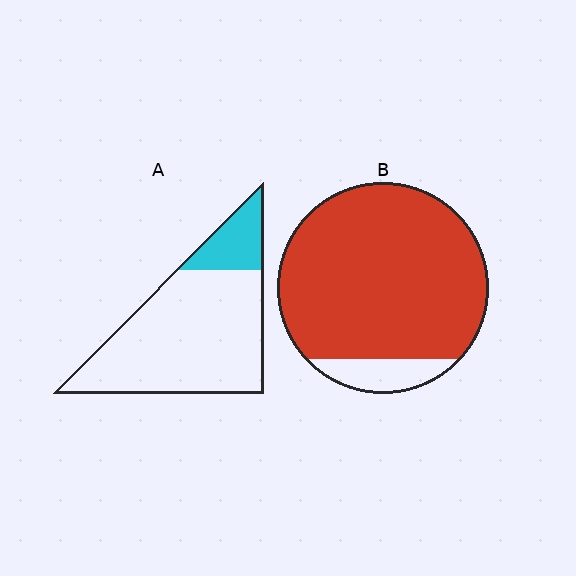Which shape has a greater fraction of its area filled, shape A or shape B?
Shape B.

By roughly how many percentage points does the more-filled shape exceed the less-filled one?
By roughly 70 percentage points (B over A).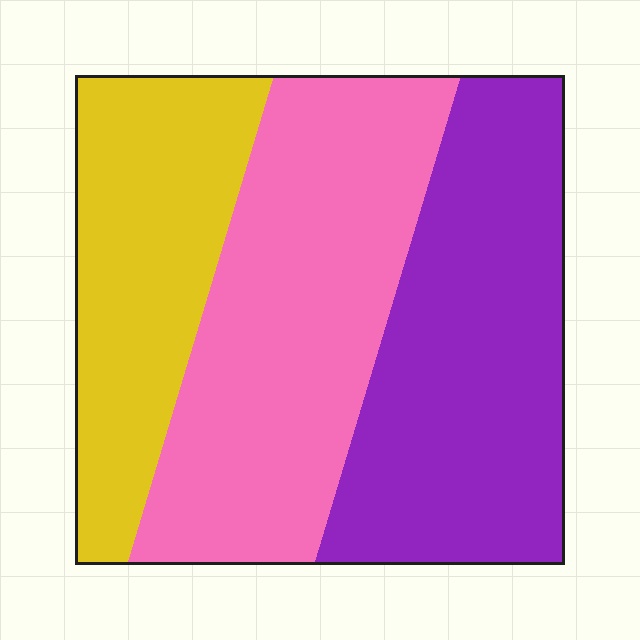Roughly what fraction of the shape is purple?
Purple takes up about three eighths (3/8) of the shape.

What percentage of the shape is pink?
Pink covers roughly 40% of the shape.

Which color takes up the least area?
Yellow, at roughly 25%.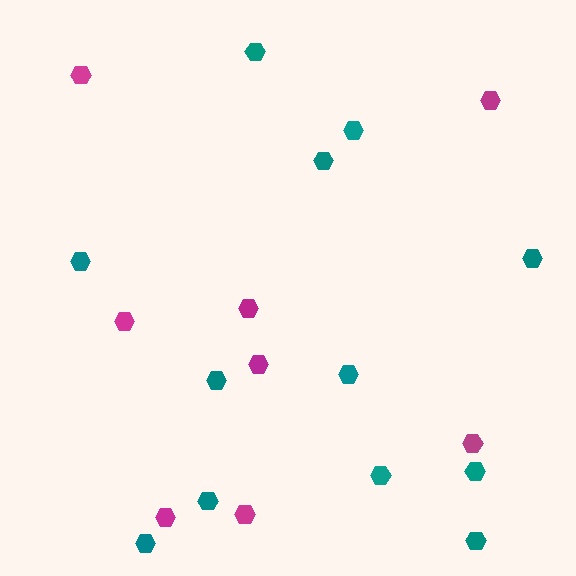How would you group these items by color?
There are 2 groups: one group of magenta hexagons (8) and one group of teal hexagons (12).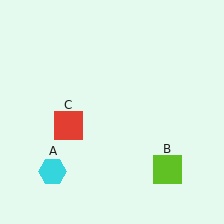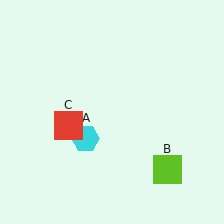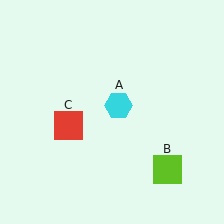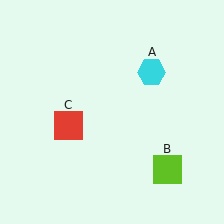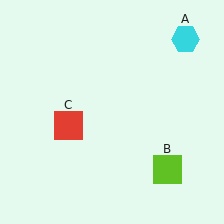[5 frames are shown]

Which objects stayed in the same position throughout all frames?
Lime square (object B) and red square (object C) remained stationary.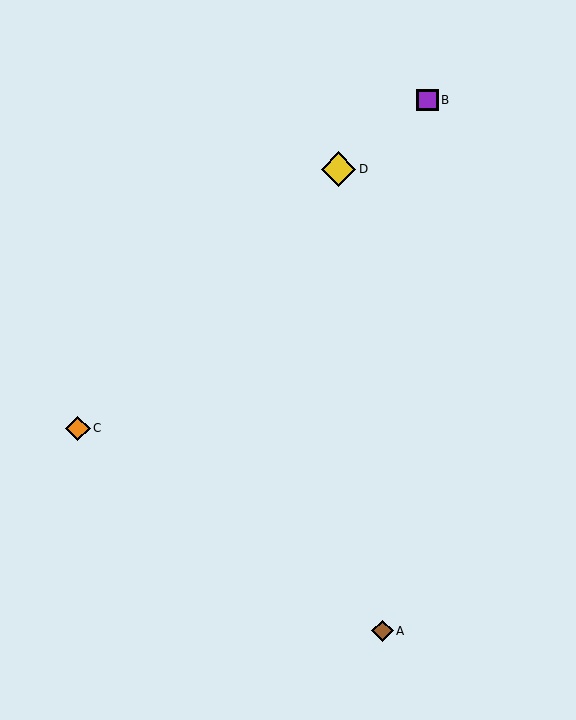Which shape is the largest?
The yellow diamond (labeled D) is the largest.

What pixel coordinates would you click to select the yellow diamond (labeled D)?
Click at (339, 169) to select the yellow diamond D.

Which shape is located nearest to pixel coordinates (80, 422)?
The orange diamond (labeled C) at (78, 428) is nearest to that location.